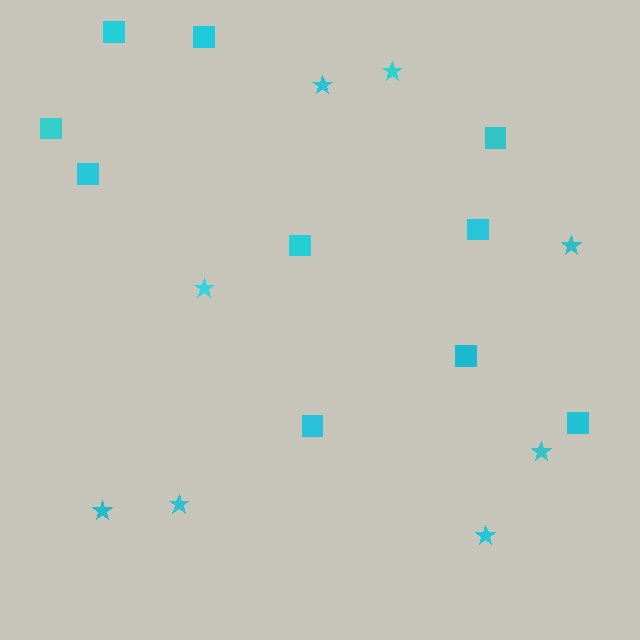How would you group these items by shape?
There are 2 groups: one group of squares (10) and one group of stars (8).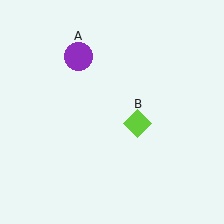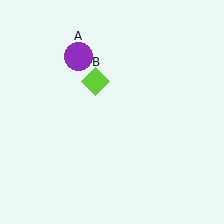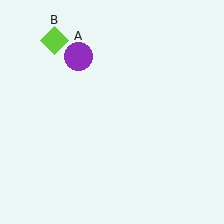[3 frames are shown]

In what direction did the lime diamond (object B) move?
The lime diamond (object B) moved up and to the left.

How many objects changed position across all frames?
1 object changed position: lime diamond (object B).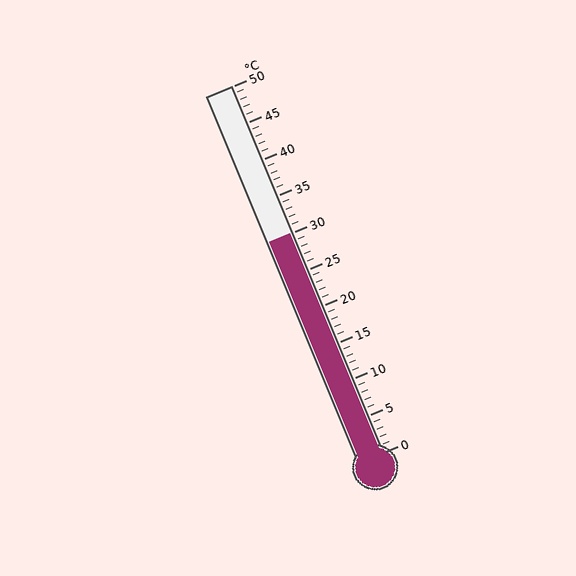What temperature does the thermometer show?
The thermometer shows approximately 30°C.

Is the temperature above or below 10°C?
The temperature is above 10°C.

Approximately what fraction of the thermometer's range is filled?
The thermometer is filled to approximately 60% of its range.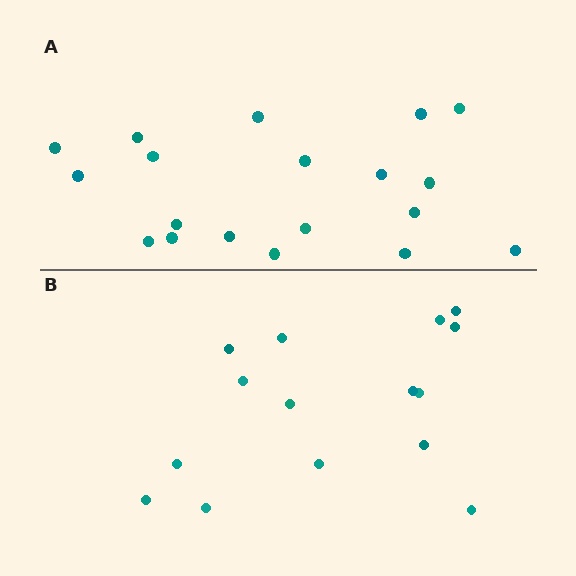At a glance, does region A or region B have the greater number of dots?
Region A (the top region) has more dots.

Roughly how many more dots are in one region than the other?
Region A has about 4 more dots than region B.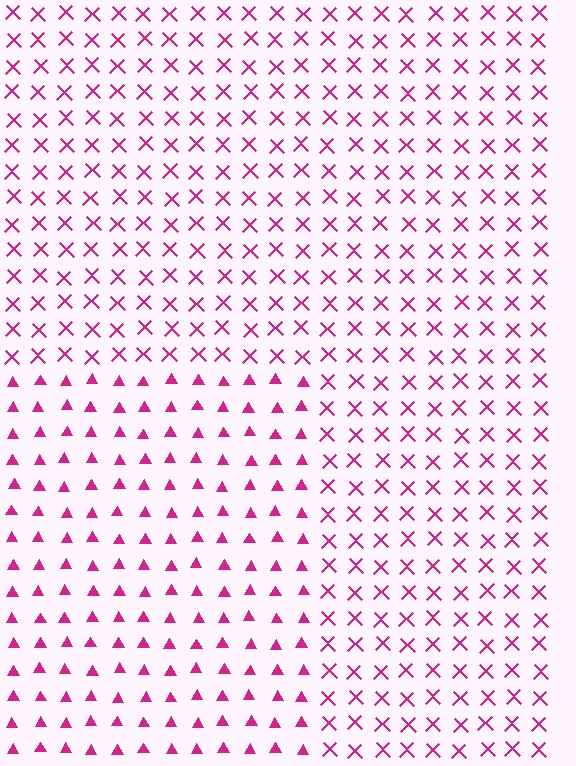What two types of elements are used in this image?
The image uses triangles inside the rectangle region and X marks outside it.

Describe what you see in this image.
The image is filled with small magenta elements arranged in a uniform grid. A rectangle-shaped region contains triangles, while the surrounding area contains X marks. The boundary is defined purely by the change in element shape.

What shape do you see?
I see a rectangle.